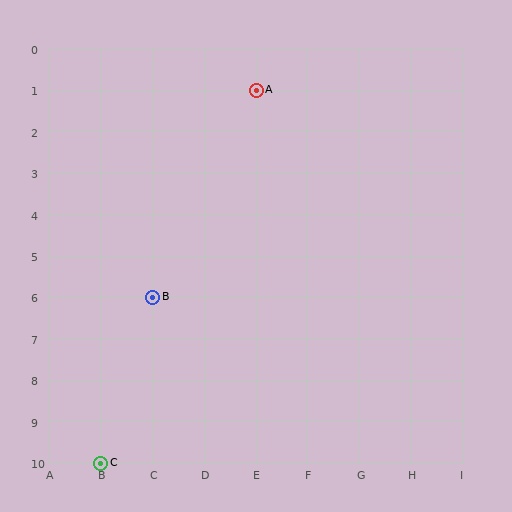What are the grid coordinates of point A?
Point A is at grid coordinates (E, 1).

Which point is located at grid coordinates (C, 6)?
Point B is at (C, 6).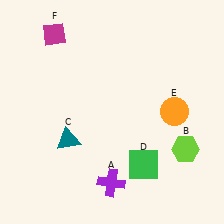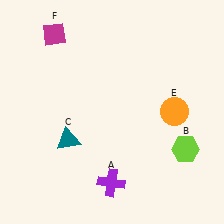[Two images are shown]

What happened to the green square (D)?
The green square (D) was removed in Image 2. It was in the bottom-right area of Image 1.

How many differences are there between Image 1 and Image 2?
There is 1 difference between the two images.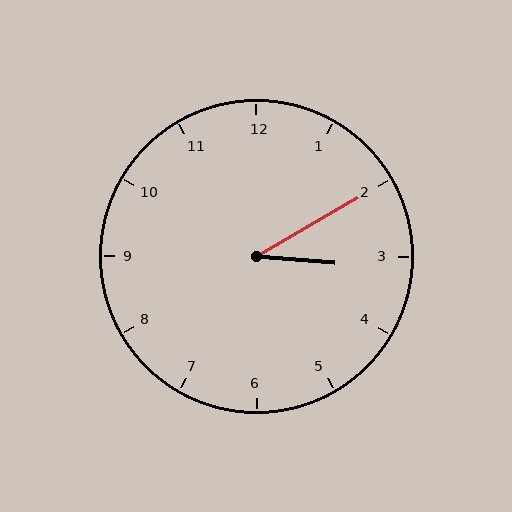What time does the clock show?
3:10.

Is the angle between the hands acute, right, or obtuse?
It is acute.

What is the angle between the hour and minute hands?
Approximately 35 degrees.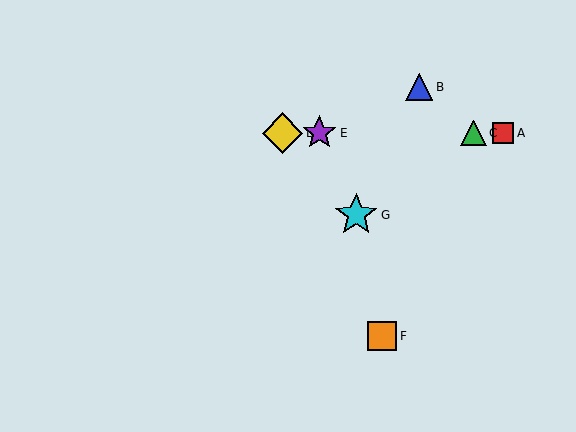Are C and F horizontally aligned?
No, C is at y≈133 and F is at y≈336.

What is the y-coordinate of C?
Object C is at y≈133.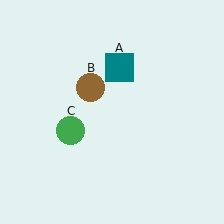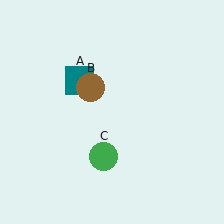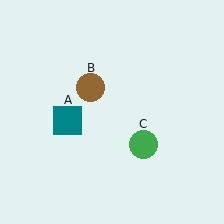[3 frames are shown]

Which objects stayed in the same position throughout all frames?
Brown circle (object B) remained stationary.